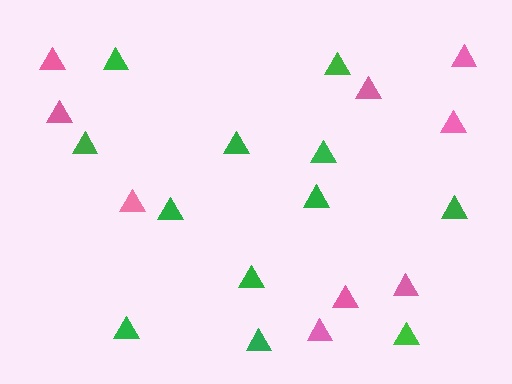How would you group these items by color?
There are 2 groups: one group of green triangles (12) and one group of pink triangles (9).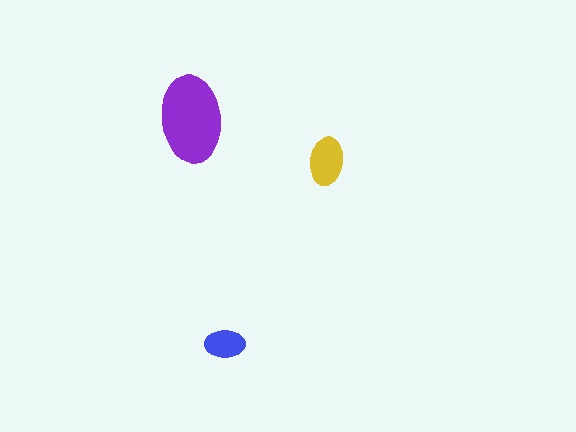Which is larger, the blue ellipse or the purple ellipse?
The purple one.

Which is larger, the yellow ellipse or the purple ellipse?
The purple one.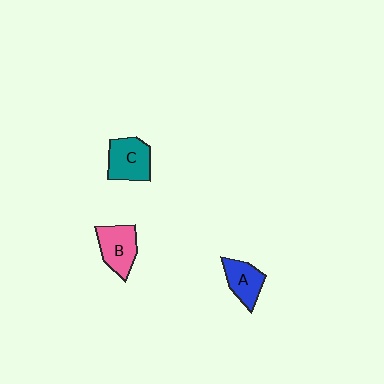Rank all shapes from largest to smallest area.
From largest to smallest: C (teal), B (pink), A (blue).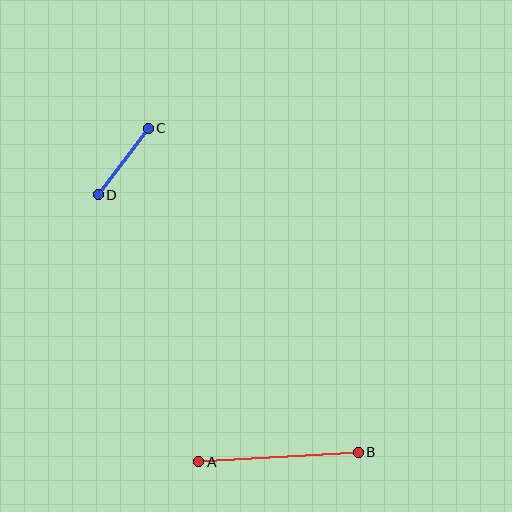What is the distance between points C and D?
The distance is approximately 83 pixels.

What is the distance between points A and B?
The distance is approximately 160 pixels.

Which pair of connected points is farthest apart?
Points A and B are farthest apart.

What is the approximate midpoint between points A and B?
The midpoint is at approximately (278, 457) pixels.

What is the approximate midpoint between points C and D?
The midpoint is at approximately (123, 162) pixels.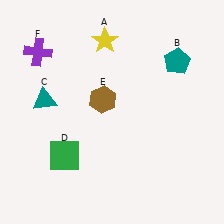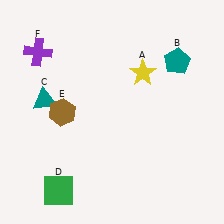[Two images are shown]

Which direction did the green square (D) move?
The green square (D) moved down.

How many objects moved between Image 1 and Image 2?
3 objects moved between the two images.